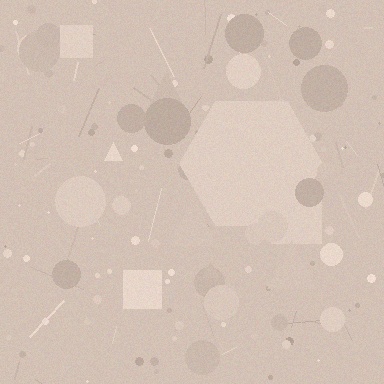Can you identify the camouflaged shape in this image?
The camouflaged shape is a hexagon.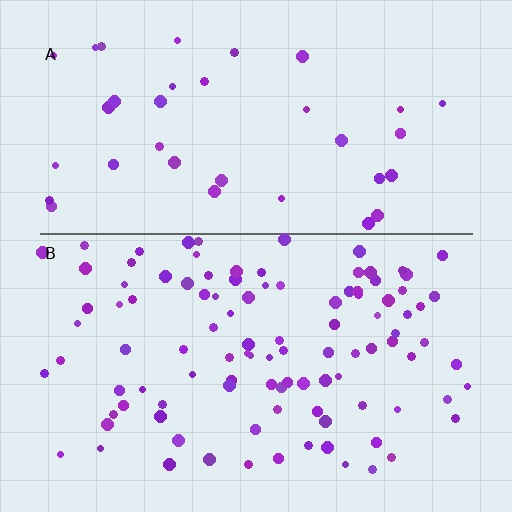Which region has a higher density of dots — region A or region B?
B (the bottom).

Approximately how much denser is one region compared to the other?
Approximately 2.8× — region B over region A.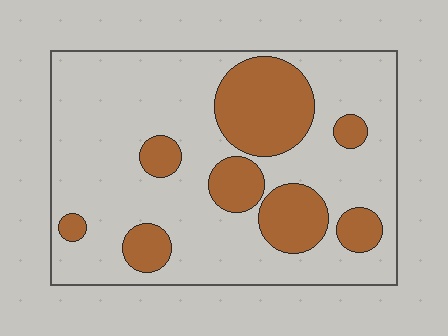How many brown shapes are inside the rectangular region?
8.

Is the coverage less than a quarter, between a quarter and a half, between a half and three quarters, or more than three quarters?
Between a quarter and a half.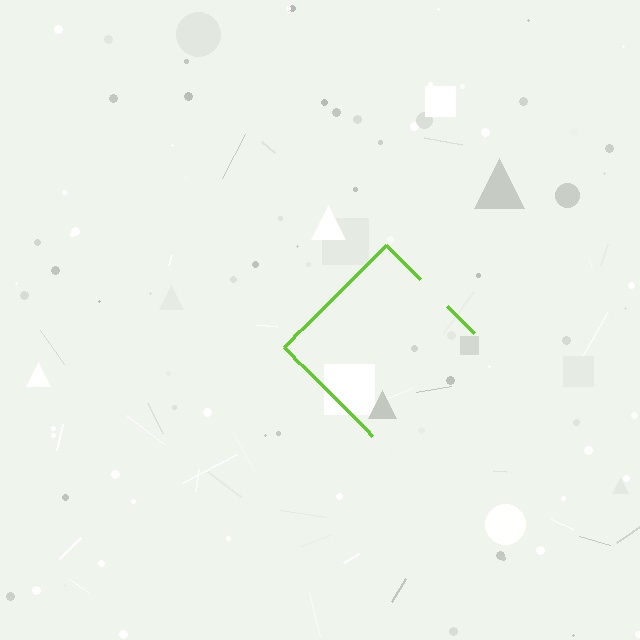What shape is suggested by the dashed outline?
The dashed outline suggests a diamond.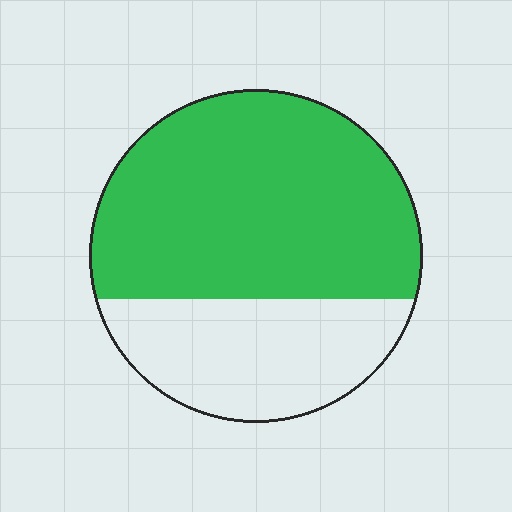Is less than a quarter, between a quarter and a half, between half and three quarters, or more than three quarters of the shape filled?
Between half and three quarters.